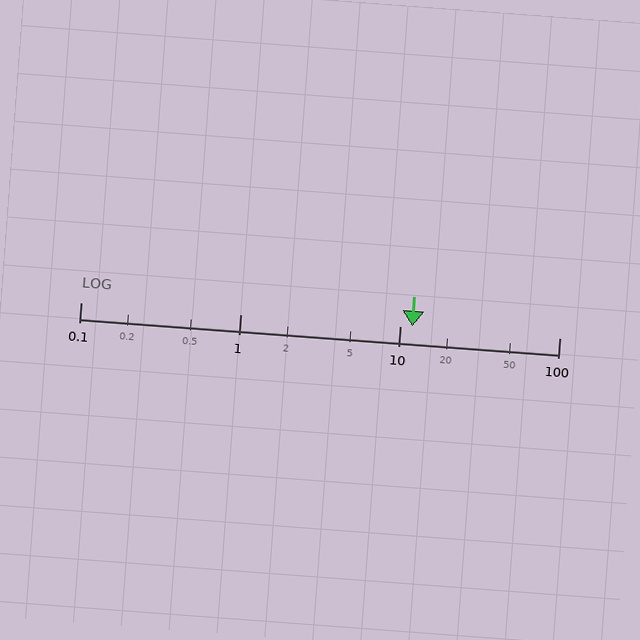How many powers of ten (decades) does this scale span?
The scale spans 3 decades, from 0.1 to 100.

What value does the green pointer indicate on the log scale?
The pointer indicates approximately 12.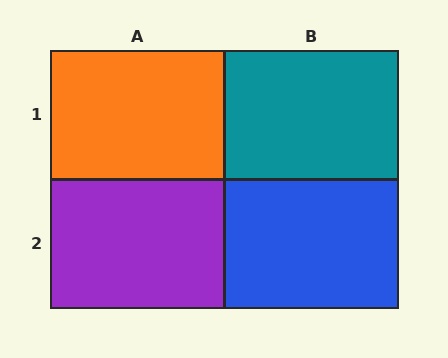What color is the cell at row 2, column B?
Blue.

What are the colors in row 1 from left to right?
Orange, teal.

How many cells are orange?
1 cell is orange.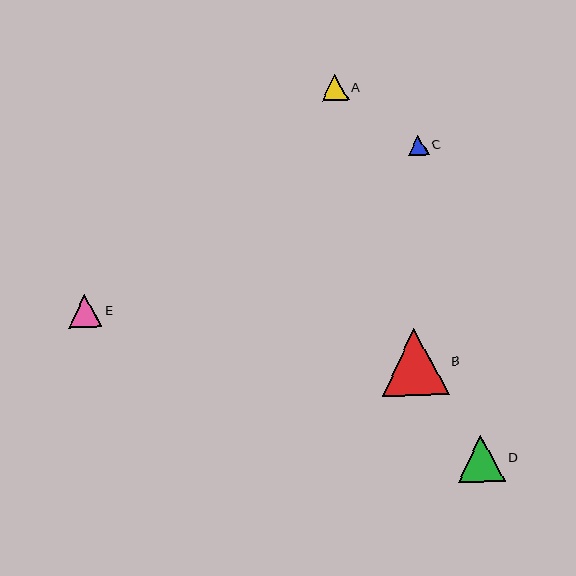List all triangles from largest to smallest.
From largest to smallest: B, D, E, A, C.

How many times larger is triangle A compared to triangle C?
Triangle A is approximately 1.3 times the size of triangle C.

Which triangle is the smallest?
Triangle C is the smallest with a size of approximately 20 pixels.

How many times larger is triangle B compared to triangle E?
Triangle B is approximately 2.0 times the size of triangle E.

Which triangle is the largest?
Triangle B is the largest with a size of approximately 67 pixels.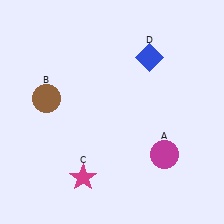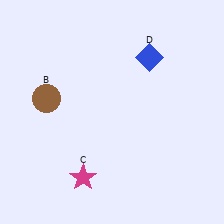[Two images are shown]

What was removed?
The magenta circle (A) was removed in Image 2.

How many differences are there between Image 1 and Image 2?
There is 1 difference between the two images.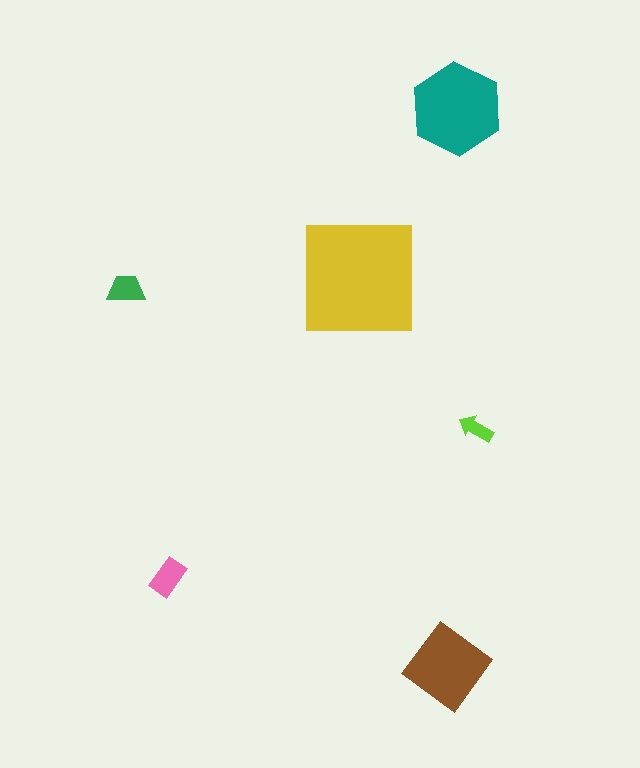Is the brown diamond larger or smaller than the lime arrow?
Larger.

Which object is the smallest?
The lime arrow.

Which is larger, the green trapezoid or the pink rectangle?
The pink rectangle.